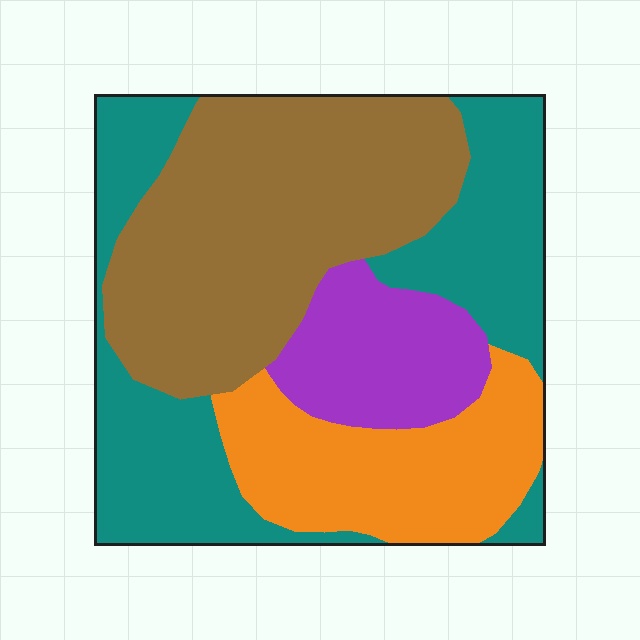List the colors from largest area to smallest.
From largest to smallest: brown, teal, orange, purple.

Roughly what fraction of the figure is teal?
Teal takes up between a sixth and a third of the figure.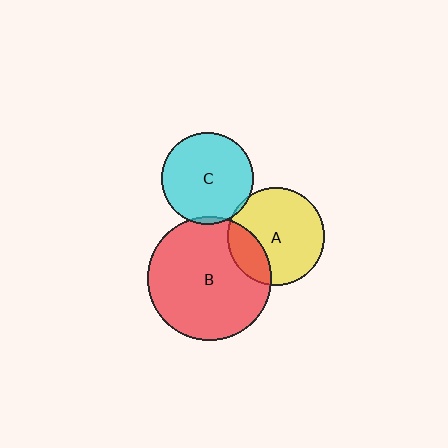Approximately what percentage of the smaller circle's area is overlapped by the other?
Approximately 5%.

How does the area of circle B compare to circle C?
Approximately 1.8 times.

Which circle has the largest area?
Circle B (red).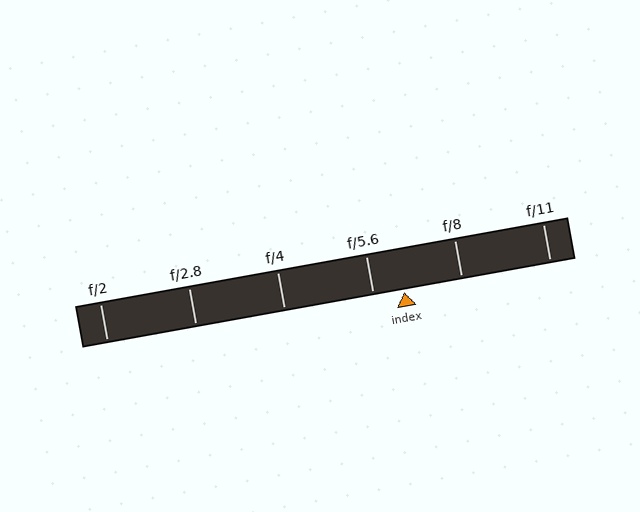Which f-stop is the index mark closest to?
The index mark is closest to f/5.6.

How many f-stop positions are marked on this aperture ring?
There are 6 f-stop positions marked.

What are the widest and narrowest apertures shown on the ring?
The widest aperture shown is f/2 and the narrowest is f/11.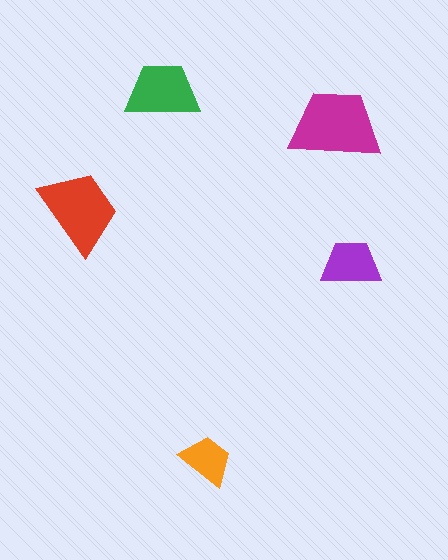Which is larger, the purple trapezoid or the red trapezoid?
The red one.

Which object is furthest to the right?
The purple trapezoid is rightmost.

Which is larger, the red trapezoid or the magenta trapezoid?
The magenta one.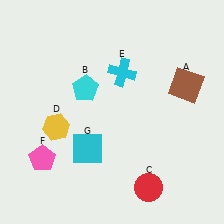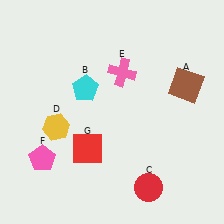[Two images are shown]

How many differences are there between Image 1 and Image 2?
There are 2 differences between the two images.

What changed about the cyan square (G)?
In Image 1, G is cyan. In Image 2, it changed to red.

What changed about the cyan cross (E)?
In Image 1, E is cyan. In Image 2, it changed to pink.